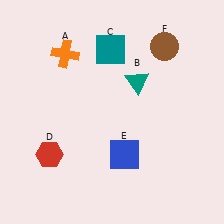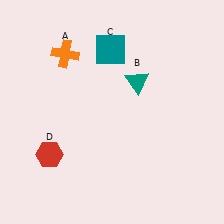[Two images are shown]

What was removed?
The blue square (E), the brown circle (F) were removed in Image 2.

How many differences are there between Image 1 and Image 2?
There are 2 differences between the two images.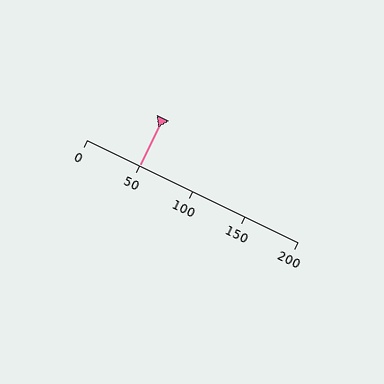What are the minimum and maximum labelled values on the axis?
The axis runs from 0 to 200.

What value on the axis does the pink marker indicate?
The marker indicates approximately 50.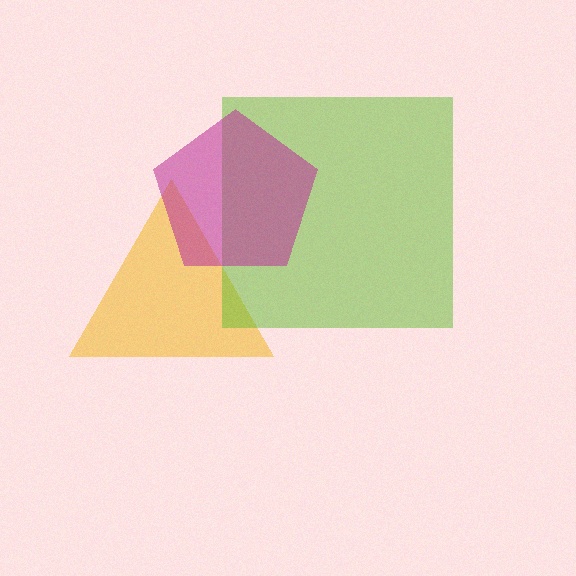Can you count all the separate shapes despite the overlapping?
Yes, there are 3 separate shapes.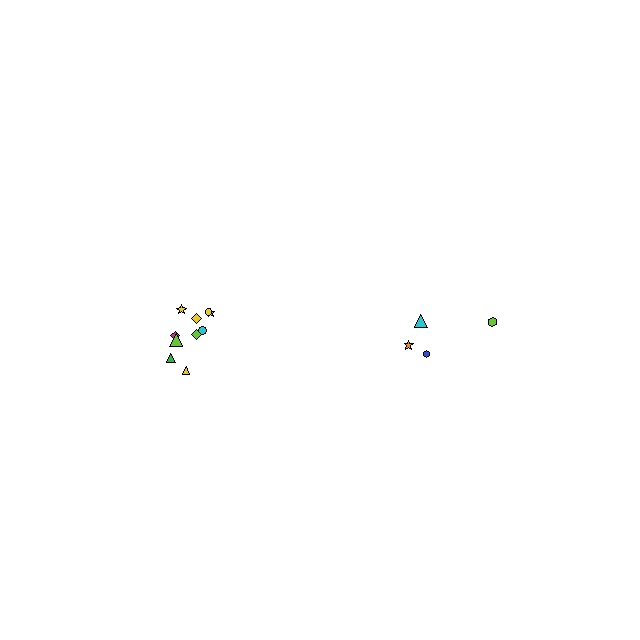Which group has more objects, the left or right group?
The left group.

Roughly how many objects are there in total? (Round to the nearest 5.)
Roughly 15 objects in total.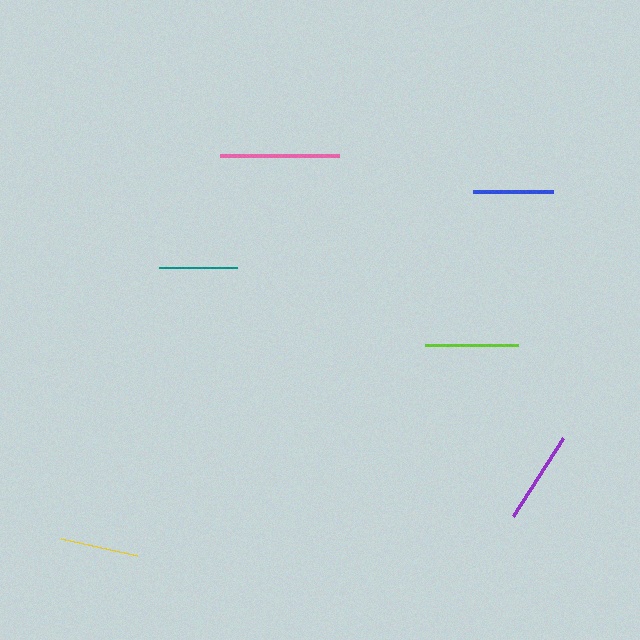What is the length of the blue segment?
The blue segment is approximately 80 pixels long.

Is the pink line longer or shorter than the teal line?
The pink line is longer than the teal line.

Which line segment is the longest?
The pink line is the longest at approximately 120 pixels.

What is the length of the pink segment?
The pink segment is approximately 120 pixels long.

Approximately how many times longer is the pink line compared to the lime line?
The pink line is approximately 1.3 times the length of the lime line.